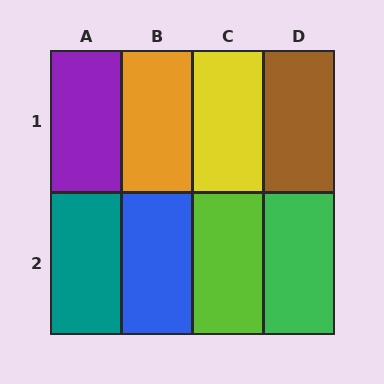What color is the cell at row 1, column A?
Purple.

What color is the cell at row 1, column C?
Yellow.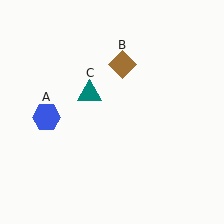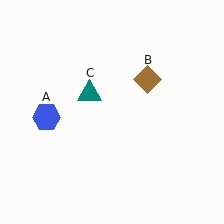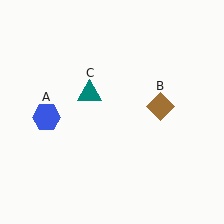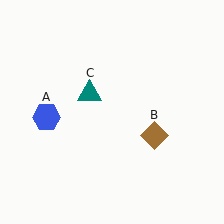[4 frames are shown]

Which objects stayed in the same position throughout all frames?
Blue hexagon (object A) and teal triangle (object C) remained stationary.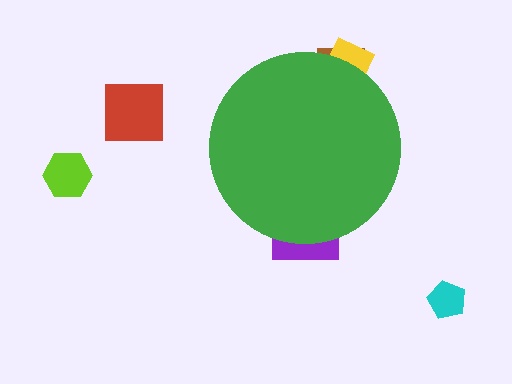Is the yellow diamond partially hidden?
Yes, the yellow diamond is partially hidden behind the green circle.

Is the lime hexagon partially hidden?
No, the lime hexagon is fully visible.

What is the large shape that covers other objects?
A green circle.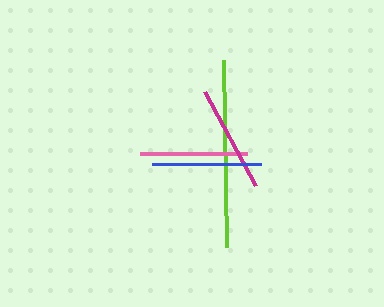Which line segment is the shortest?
The pink line is the shortest at approximately 107 pixels.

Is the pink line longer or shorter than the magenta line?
The magenta line is longer than the pink line.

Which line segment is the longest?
The lime line is the longest at approximately 187 pixels.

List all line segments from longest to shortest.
From longest to shortest: lime, blue, magenta, pink.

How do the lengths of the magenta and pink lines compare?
The magenta and pink lines are approximately the same length.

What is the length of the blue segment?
The blue segment is approximately 108 pixels long.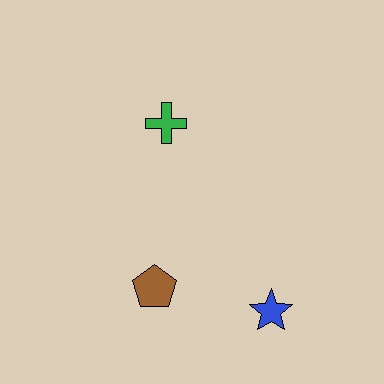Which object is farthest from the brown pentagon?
The green cross is farthest from the brown pentagon.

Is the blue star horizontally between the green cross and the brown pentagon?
No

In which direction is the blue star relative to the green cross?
The blue star is below the green cross.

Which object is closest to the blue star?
The brown pentagon is closest to the blue star.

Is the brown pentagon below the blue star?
No